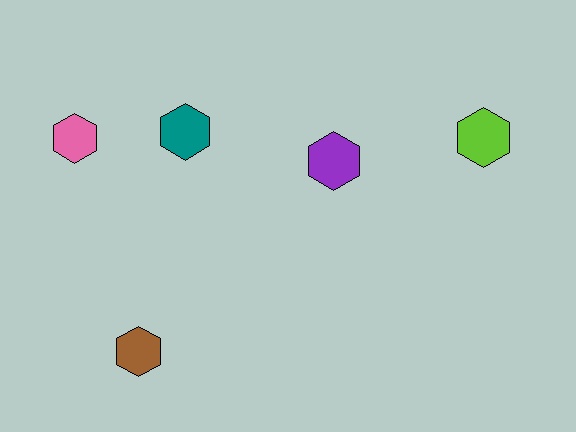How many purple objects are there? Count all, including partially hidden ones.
There is 1 purple object.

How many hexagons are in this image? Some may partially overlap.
There are 5 hexagons.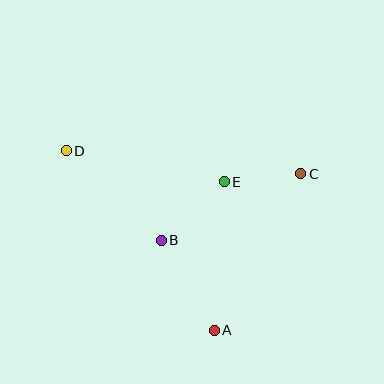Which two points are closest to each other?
Points C and E are closest to each other.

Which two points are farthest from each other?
Points C and D are farthest from each other.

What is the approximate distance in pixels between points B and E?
The distance between B and E is approximately 86 pixels.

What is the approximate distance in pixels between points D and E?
The distance between D and E is approximately 161 pixels.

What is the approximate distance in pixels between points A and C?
The distance between A and C is approximately 179 pixels.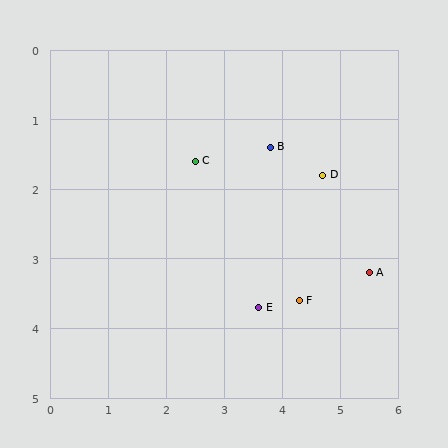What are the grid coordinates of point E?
Point E is at approximately (3.6, 3.7).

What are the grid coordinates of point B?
Point B is at approximately (3.8, 1.4).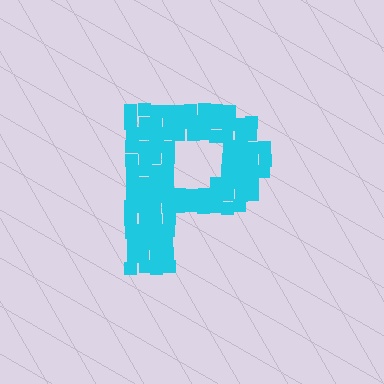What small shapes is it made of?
It is made of small squares.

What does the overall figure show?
The overall figure shows the letter P.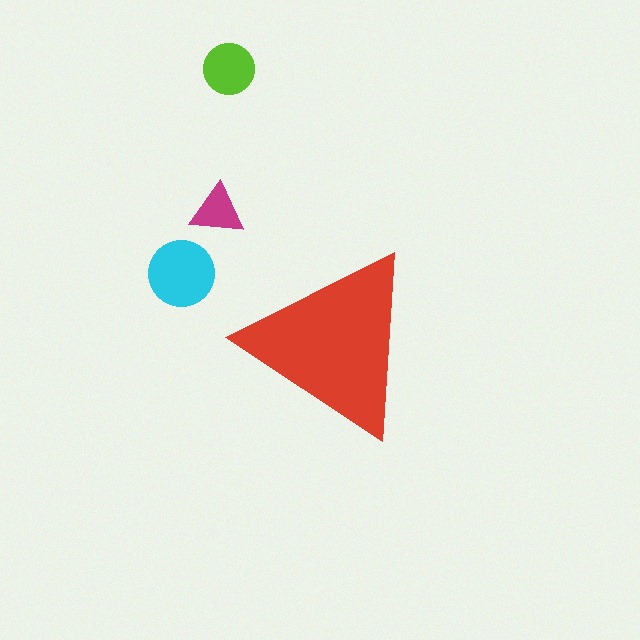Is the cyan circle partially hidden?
No, the cyan circle is fully visible.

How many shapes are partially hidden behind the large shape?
0 shapes are partially hidden.